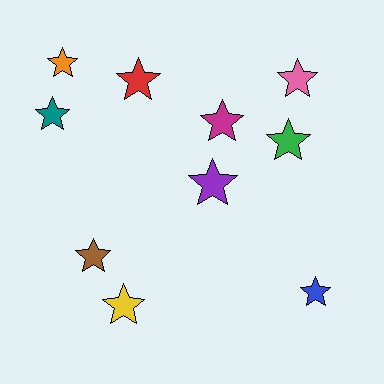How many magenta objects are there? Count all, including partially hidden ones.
There is 1 magenta object.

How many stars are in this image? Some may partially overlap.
There are 10 stars.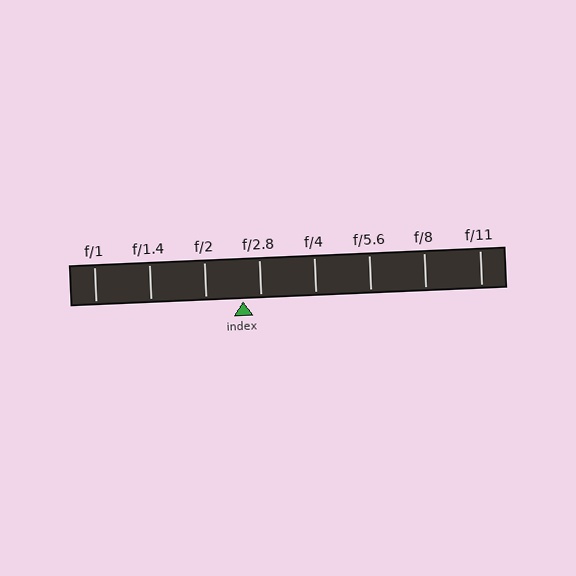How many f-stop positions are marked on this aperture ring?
There are 8 f-stop positions marked.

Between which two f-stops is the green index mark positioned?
The index mark is between f/2 and f/2.8.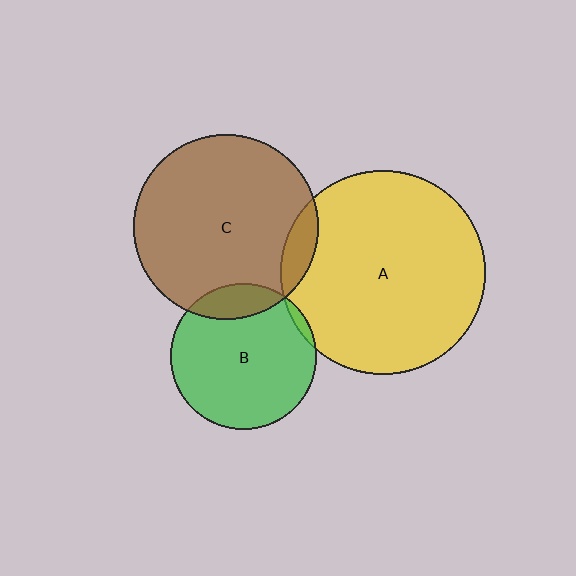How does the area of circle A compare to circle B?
Approximately 1.9 times.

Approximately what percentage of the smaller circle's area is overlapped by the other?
Approximately 10%.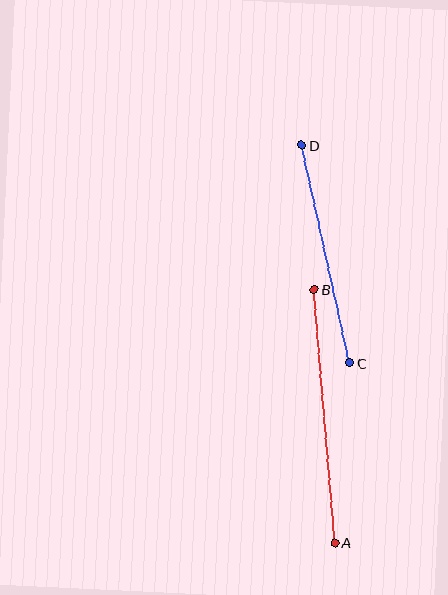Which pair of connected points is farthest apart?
Points A and B are farthest apart.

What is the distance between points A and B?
The distance is approximately 254 pixels.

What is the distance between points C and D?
The distance is approximately 223 pixels.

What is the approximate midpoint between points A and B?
The midpoint is at approximately (324, 416) pixels.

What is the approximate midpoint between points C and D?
The midpoint is at approximately (326, 254) pixels.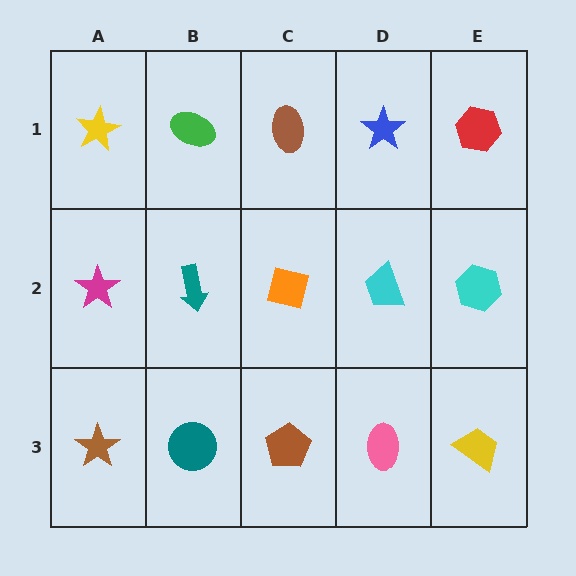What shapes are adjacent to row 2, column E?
A red hexagon (row 1, column E), a yellow trapezoid (row 3, column E), a cyan trapezoid (row 2, column D).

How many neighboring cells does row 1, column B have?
3.